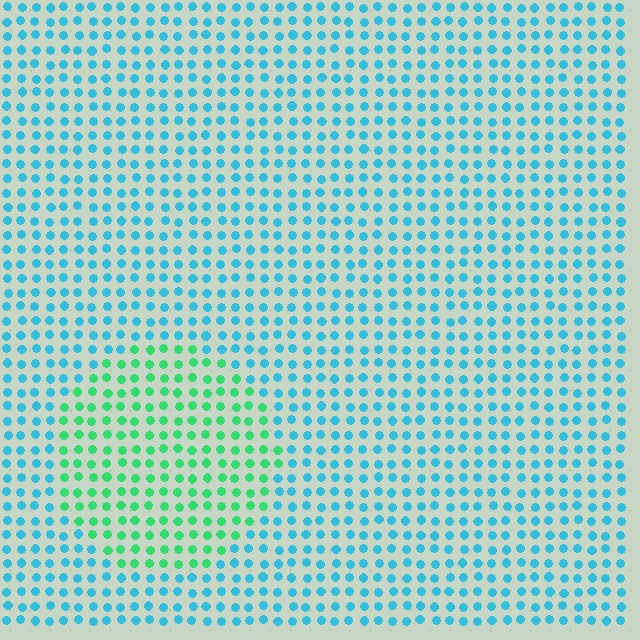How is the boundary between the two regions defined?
The boundary is defined purely by a slight shift in hue (about 50 degrees). Spacing, size, and orientation are identical on both sides.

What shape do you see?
I see a circle.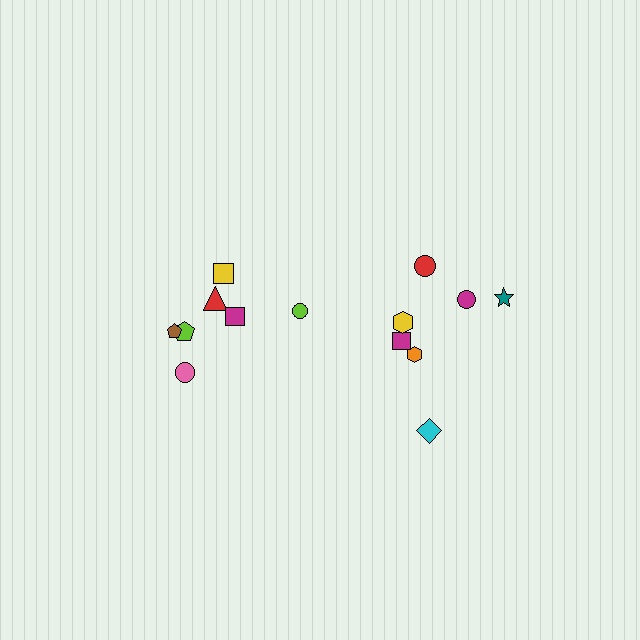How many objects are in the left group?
There are 6 objects.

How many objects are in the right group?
There are 8 objects.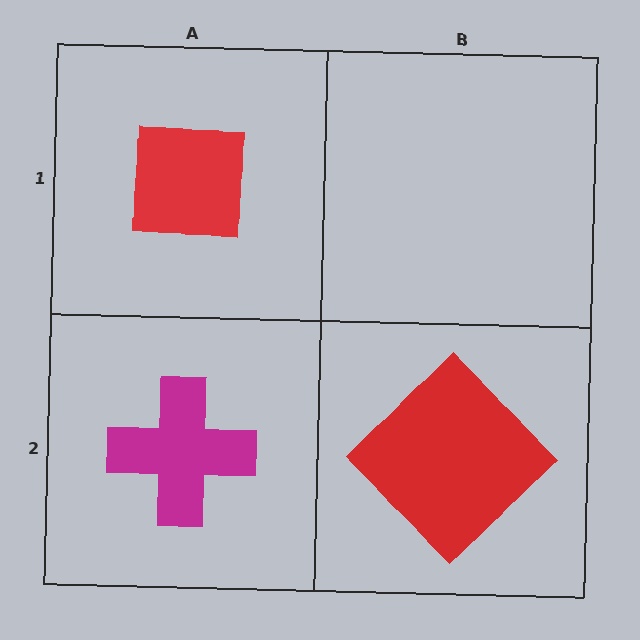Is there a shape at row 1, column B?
No, that cell is empty.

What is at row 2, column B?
A red diamond.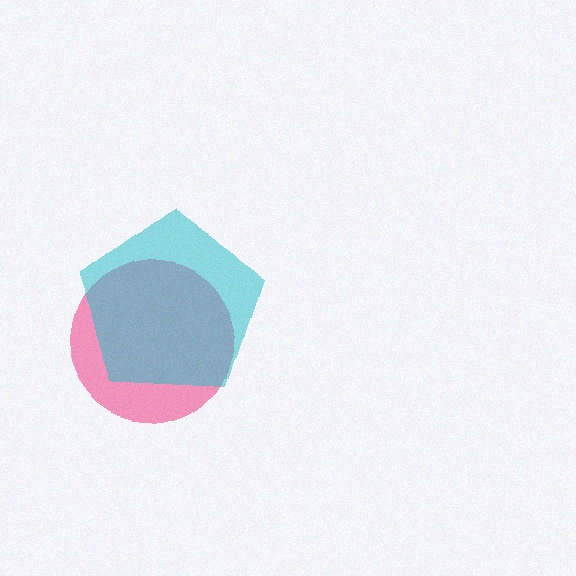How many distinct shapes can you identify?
There are 2 distinct shapes: a pink circle, a cyan pentagon.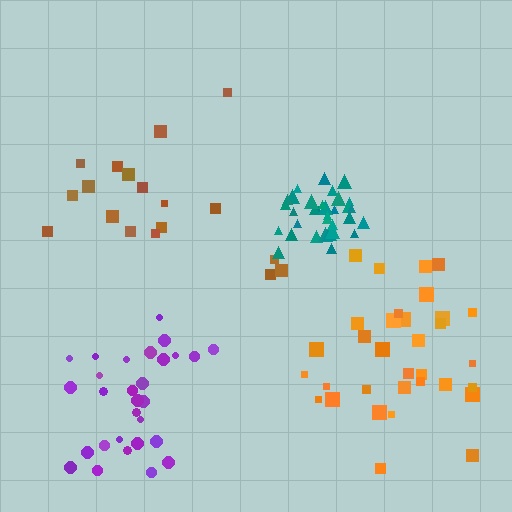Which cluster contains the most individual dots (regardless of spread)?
Teal (34).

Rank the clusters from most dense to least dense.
teal, purple, orange, brown.